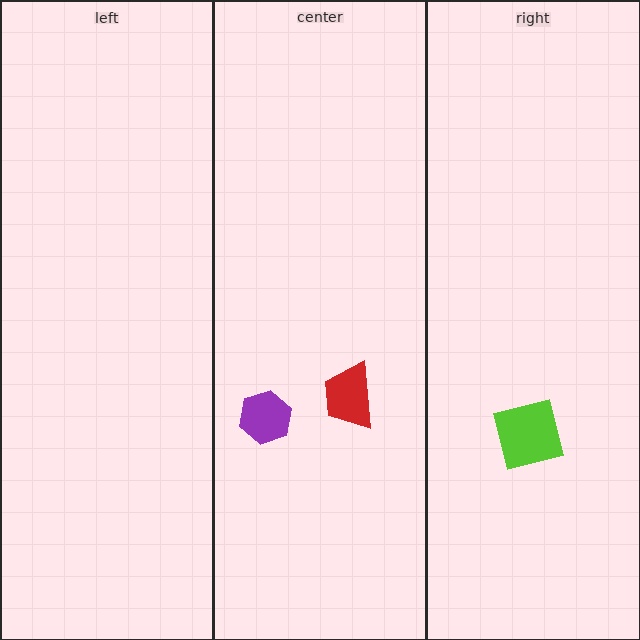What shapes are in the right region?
The lime square.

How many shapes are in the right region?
1.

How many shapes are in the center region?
2.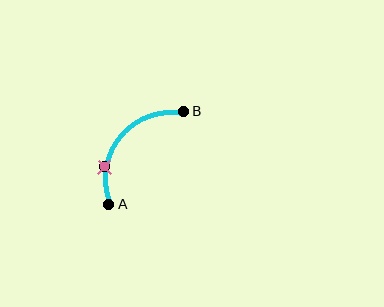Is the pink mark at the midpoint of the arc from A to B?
No. The pink mark lies on the arc but is closer to endpoint A. The arc midpoint would be at the point on the curve equidistant along the arc from both A and B.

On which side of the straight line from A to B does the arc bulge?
The arc bulges above and to the left of the straight line connecting A and B.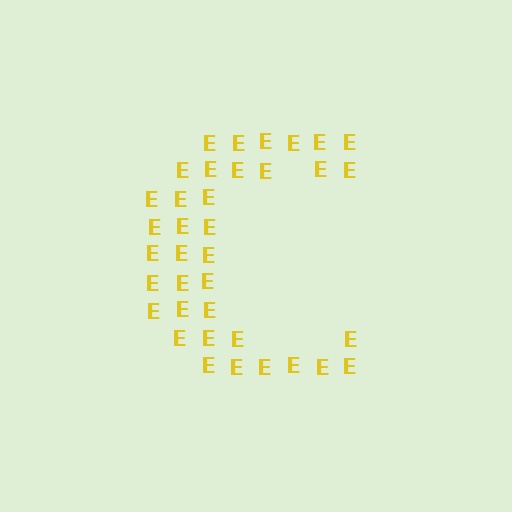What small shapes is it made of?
It is made of small letter E's.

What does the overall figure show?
The overall figure shows the letter C.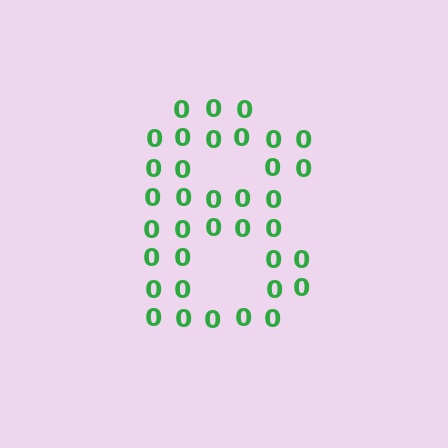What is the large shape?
The large shape is the digit 8.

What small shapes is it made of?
It is made of small digit 0's.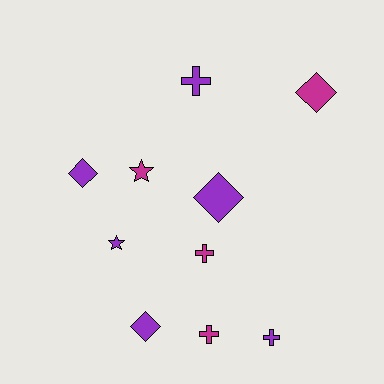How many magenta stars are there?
There is 1 magenta star.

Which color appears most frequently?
Purple, with 6 objects.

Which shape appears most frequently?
Diamond, with 4 objects.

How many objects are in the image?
There are 10 objects.